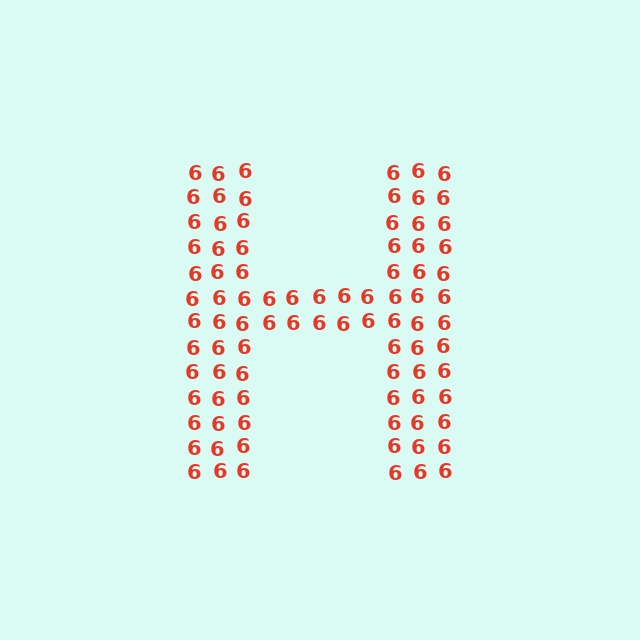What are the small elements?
The small elements are digit 6's.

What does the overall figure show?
The overall figure shows the letter H.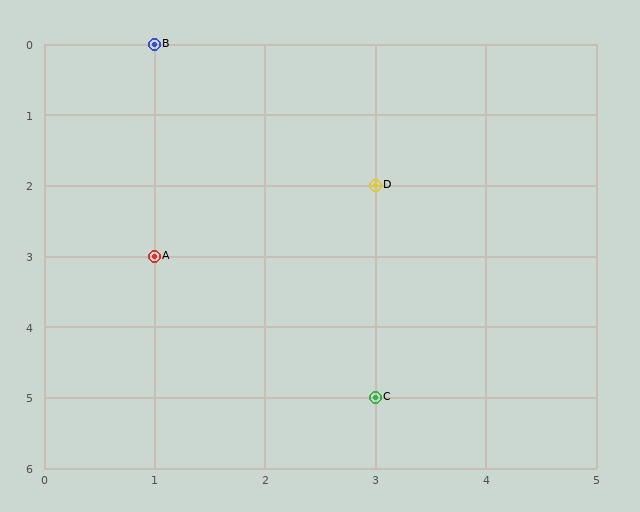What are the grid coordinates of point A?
Point A is at grid coordinates (1, 3).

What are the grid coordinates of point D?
Point D is at grid coordinates (3, 2).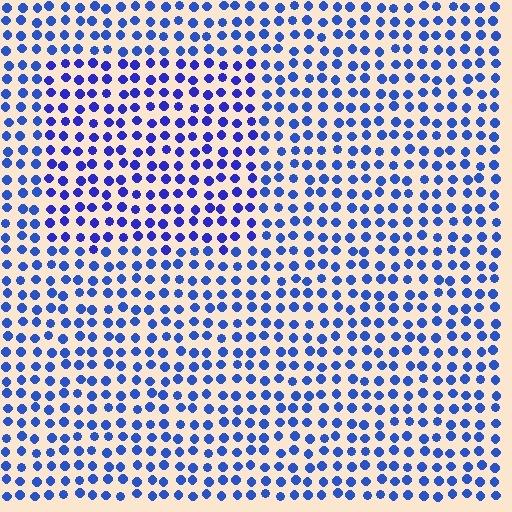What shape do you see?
I see a rectangle.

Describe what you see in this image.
The image is filled with small blue elements in a uniform arrangement. A rectangle-shaped region is visible where the elements are tinted to a slightly different hue, forming a subtle color boundary.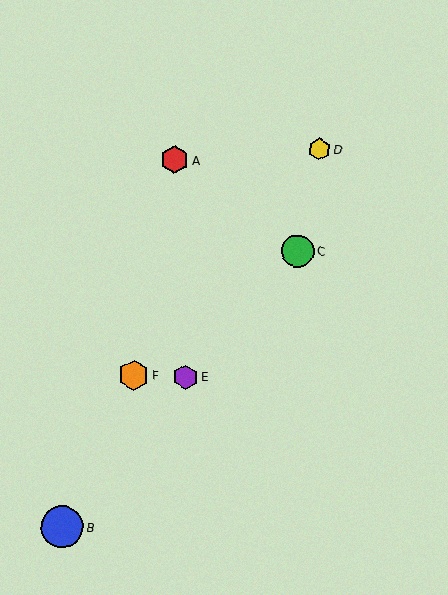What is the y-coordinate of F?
Object F is at y≈375.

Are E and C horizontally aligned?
No, E is at y≈377 and C is at y≈251.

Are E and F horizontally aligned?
Yes, both are at y≈377.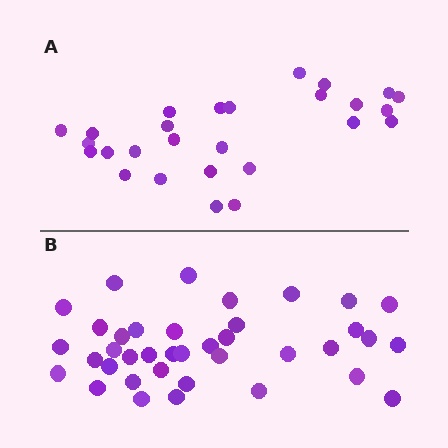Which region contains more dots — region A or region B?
Region B (the bottom region) has more dots.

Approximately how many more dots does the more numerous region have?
Region B has roughly 12 or so more dots than region A.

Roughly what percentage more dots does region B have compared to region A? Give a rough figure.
About 40% more.